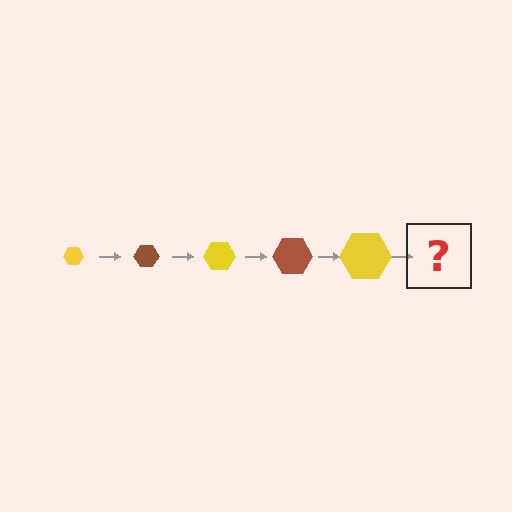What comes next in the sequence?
The next element should be a brown hexagon, larger than the previous one.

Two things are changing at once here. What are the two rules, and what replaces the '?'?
The two rules are that the hexagon grows larger each step and the color cycles through yellow and brown. The '?' should be a brown hexagon, larger than the previous one.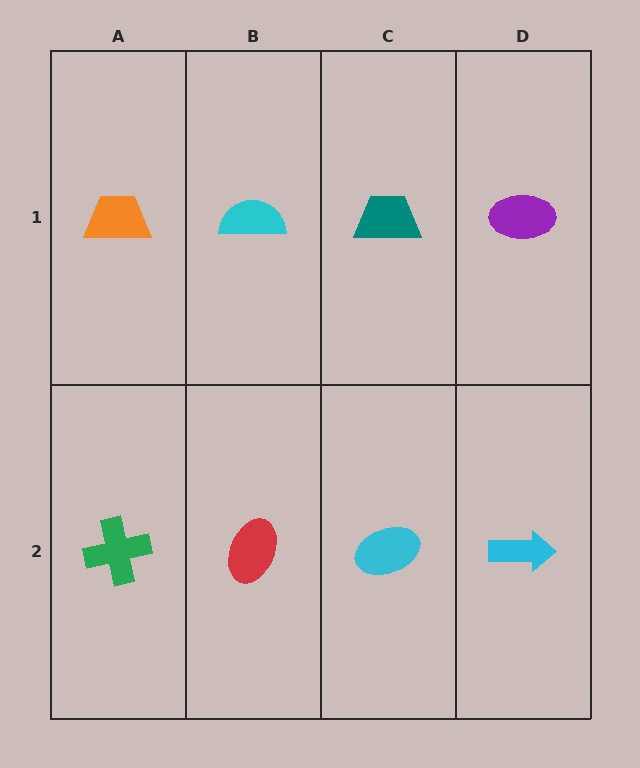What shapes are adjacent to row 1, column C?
A cyan ellipse (row 2, column C), a cyan semicircle (row 1, column B), a purple ellipse (row 1, column D).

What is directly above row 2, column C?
A teal trapezoid.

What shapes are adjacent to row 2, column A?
An orange trapezoid (row 1, column A), a red ellipse (row 2, column B).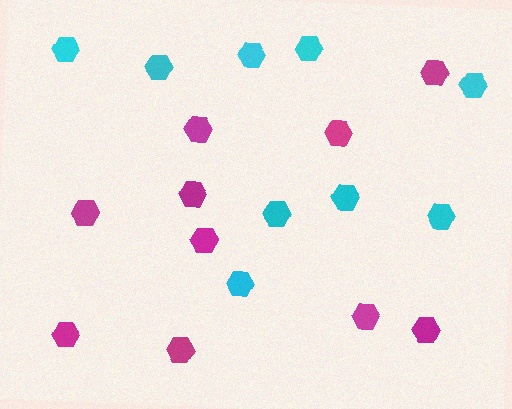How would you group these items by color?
There are 2 groups: one group of cyan hexagons (9) and one group of magenta hexagons (10).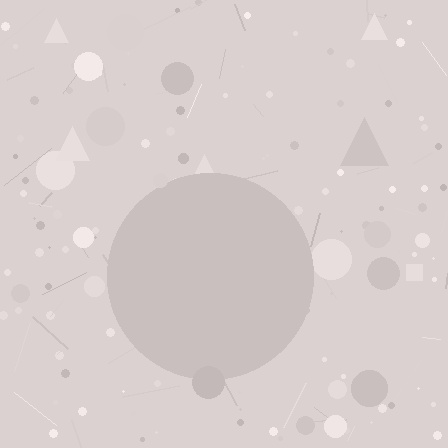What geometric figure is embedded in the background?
A circle is embedded in the background.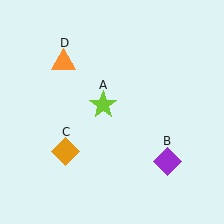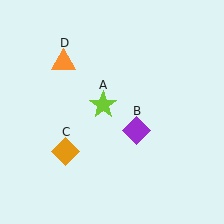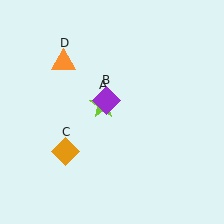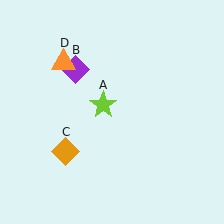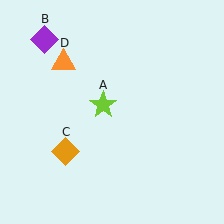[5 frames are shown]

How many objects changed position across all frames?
1 object changed position: purple diamond (object B).